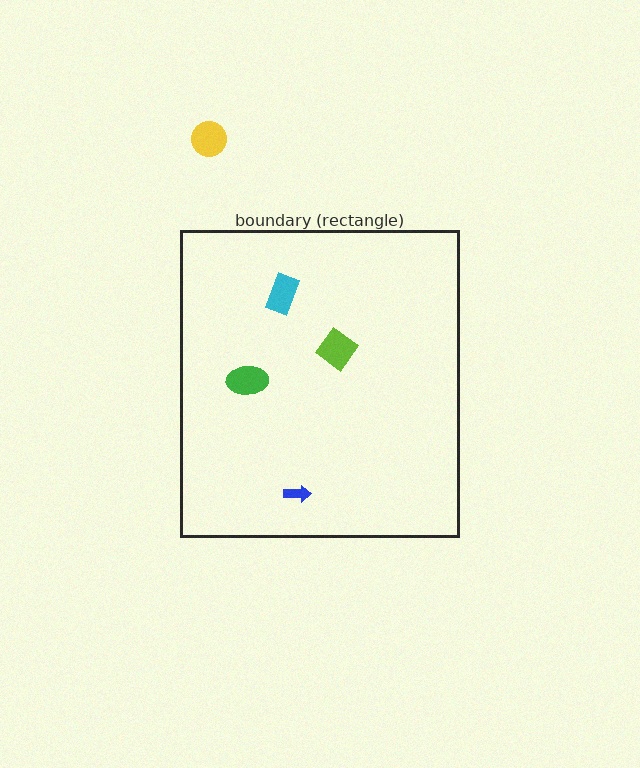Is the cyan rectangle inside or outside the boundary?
Inside.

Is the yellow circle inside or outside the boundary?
Outside.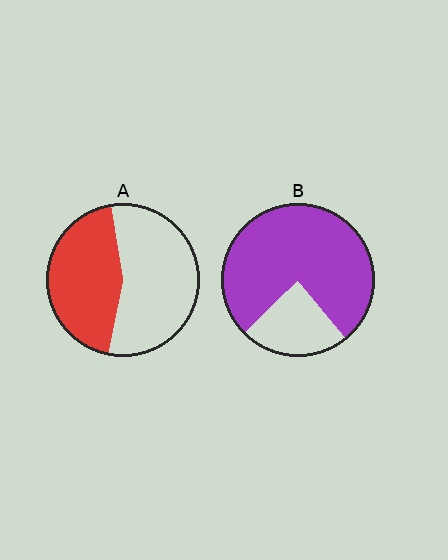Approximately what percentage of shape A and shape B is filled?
A is approximately 45% and B is approximately 75%.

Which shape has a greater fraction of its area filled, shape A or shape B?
Shape B.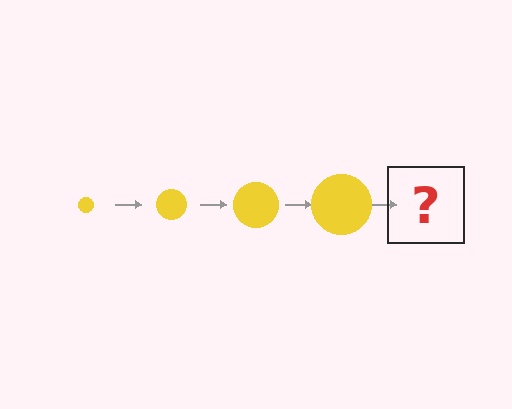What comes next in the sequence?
The next element should be a yellow circle, larger than the previous one.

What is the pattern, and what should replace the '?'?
The pattern is that the circle gets progressively larger each step. The '?' should be a yellow circle, larger than the previous one.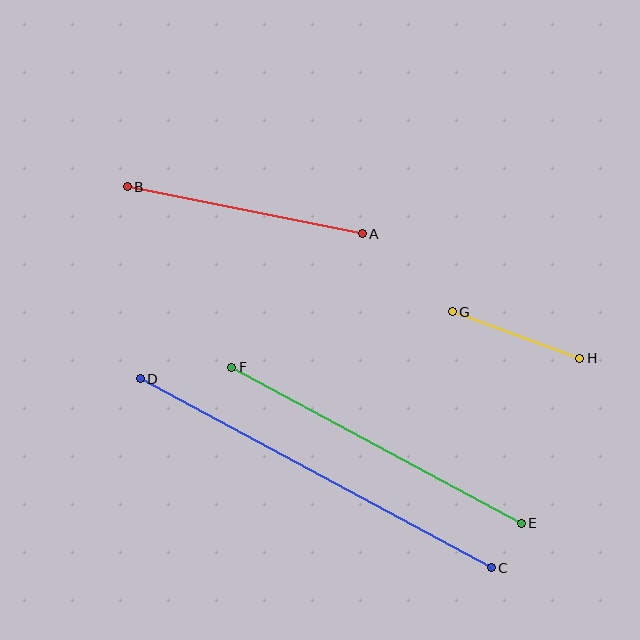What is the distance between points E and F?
The distance is approximately 329 pixels.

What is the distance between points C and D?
The distance is approximately 399 pixels.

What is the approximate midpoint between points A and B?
The midpoint is at approximately (245, 210) pixels.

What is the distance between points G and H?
The distance is approximately 136 pixels.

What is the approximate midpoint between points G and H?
The midpoint is at approximately (516, 335) pixels.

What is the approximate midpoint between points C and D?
The midpoint is at approximately (316, 473) pixels.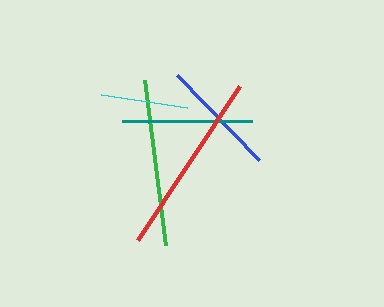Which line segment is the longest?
The red line is the longest at approximately 185 pixels.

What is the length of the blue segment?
The blue segment is approximately 118 pixels long.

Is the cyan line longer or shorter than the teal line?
The teal line is longer than the cyan line.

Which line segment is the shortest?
The cyan line is the shortest at approximately 88 pixels.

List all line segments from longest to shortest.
From longest to shortest: red, green, teal, blue, cyan.